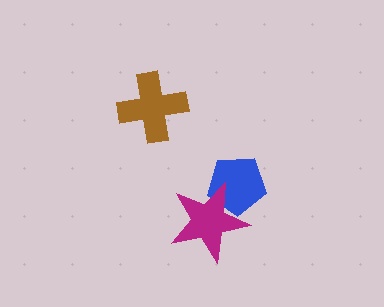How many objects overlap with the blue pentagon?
1 object overlaps with the blue pentagon.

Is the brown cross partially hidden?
No, no other shape covers it.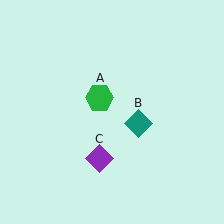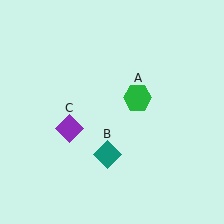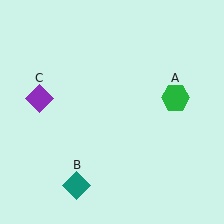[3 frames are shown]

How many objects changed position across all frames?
3 objects changed position: green hexagon (object A), teal diamond (object B), purple diamond (object C).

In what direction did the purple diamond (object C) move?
The purple diamond (object C) moved up and to the left.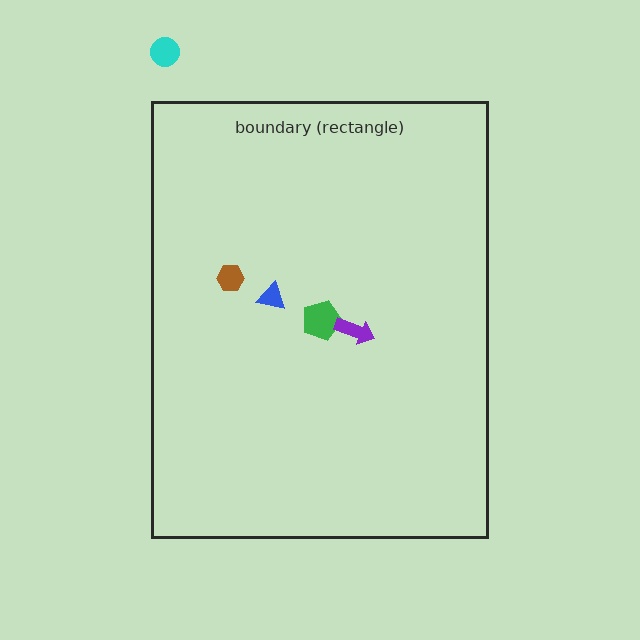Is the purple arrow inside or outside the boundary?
Inside.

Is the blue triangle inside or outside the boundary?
Inside.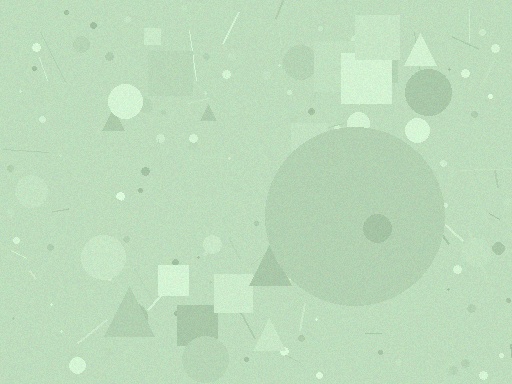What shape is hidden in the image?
A circle is hidden in the image.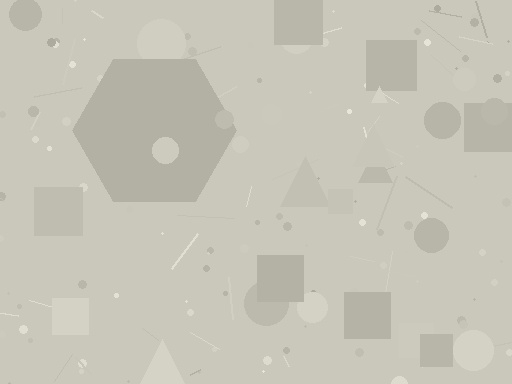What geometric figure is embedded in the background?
A hexagon is embedded in the background.